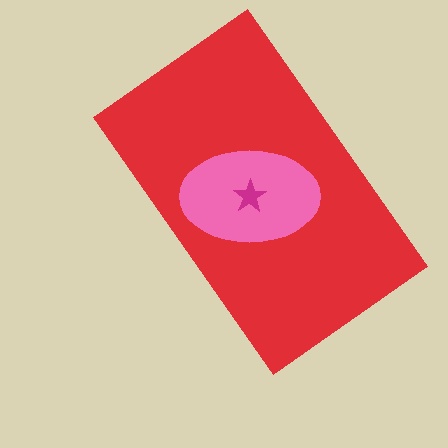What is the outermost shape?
The red rectangle.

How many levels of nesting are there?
3.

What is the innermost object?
The magenta star.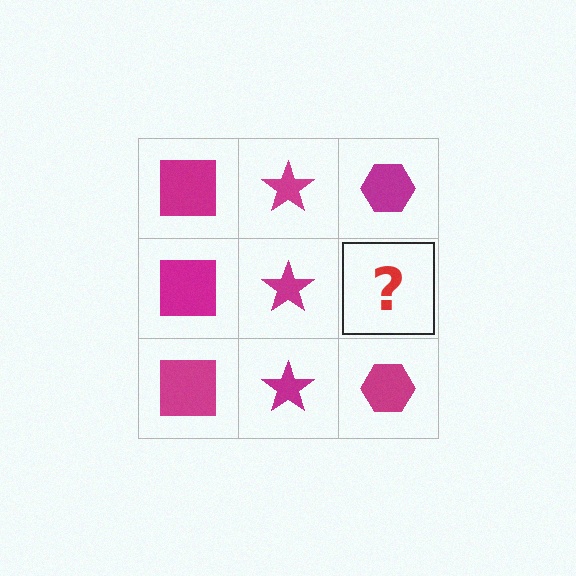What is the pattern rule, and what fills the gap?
The rule is that each column has a consistent shape. The gap should be filled with a magenta hexagon.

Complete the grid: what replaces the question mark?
The question mark should be replaced with a magenta hexagon.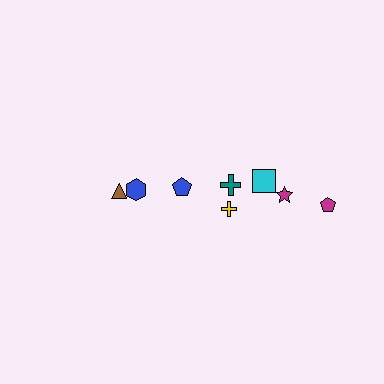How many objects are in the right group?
There are 5 objects.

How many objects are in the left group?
There are 3 objects.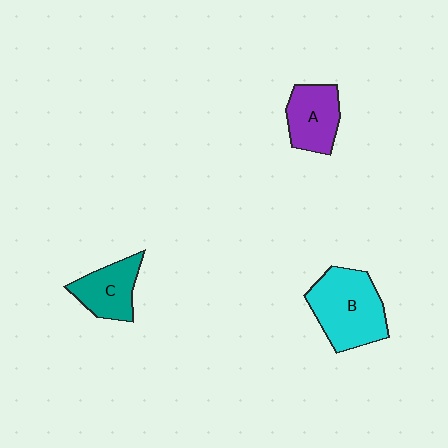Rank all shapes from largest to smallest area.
From largest to smallest: B (cyan), A (purple), C (teal).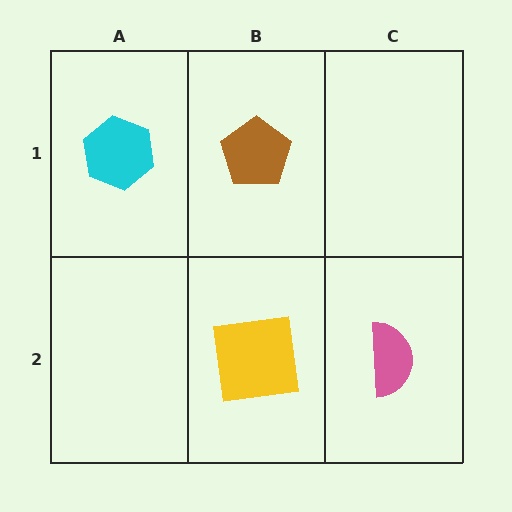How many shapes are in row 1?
2 shapes.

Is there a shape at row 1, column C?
No, that cell is empty.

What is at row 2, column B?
A yellow square.